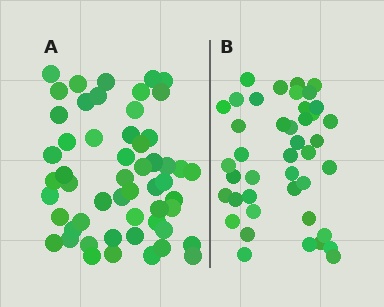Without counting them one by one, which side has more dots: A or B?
Region A (the left region) has more dots.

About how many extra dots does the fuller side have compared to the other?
Region A has roughly 12 or so more dots than region B.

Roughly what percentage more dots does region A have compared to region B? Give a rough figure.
About 30% more.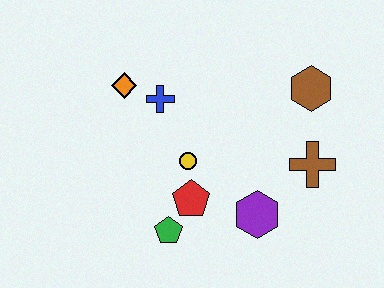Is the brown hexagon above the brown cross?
Yes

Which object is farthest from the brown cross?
The orange diamond is farthest from the brown cross.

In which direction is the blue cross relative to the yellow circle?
The blue cross is above the yellow circle.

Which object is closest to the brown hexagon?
The brown cross is closest to the brown hexagon.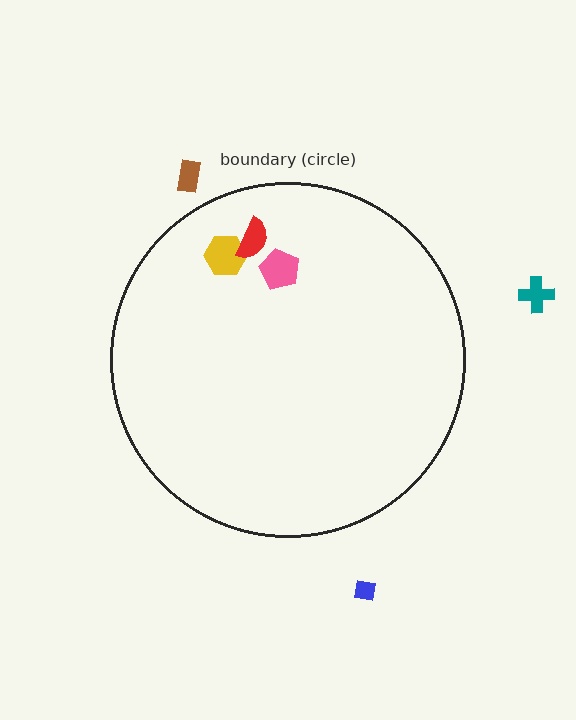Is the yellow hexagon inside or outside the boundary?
Inside.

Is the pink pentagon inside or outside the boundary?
Inside.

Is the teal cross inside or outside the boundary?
Outside.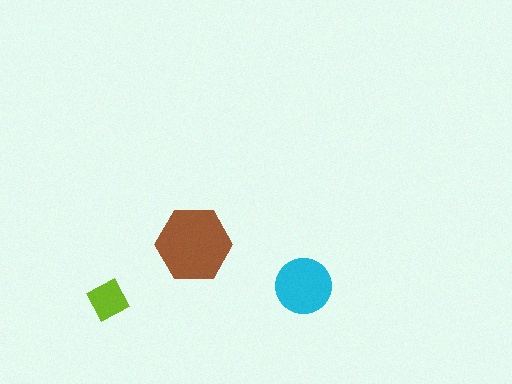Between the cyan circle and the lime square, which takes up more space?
The cyan circle.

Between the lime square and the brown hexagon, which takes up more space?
The brown hexagon.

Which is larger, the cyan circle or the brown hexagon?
The brown hexagon.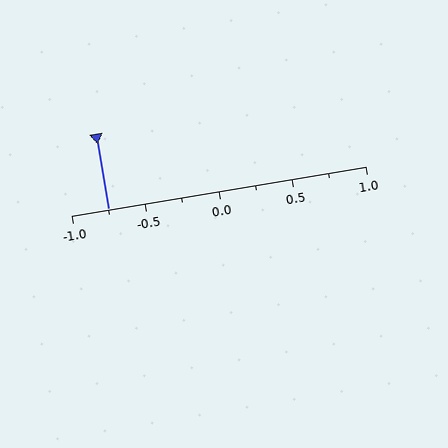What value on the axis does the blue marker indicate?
The marker indicates approximately -0.75.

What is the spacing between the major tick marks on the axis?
The major ticks are spaced 0.5 apart.